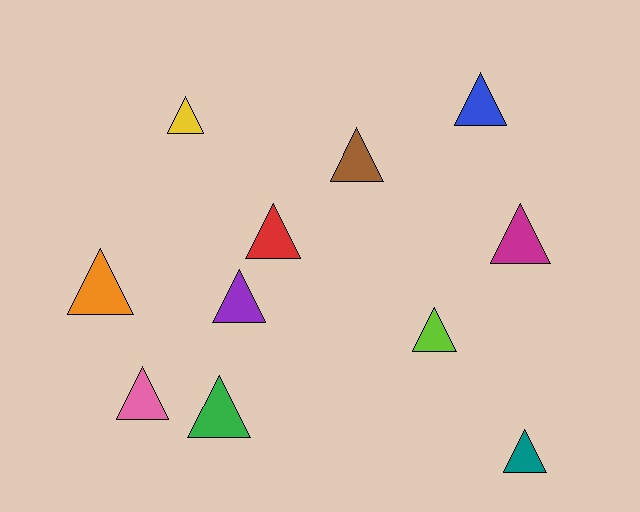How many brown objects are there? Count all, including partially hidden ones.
There is 1 brown object.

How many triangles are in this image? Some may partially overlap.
There are 11 triangles.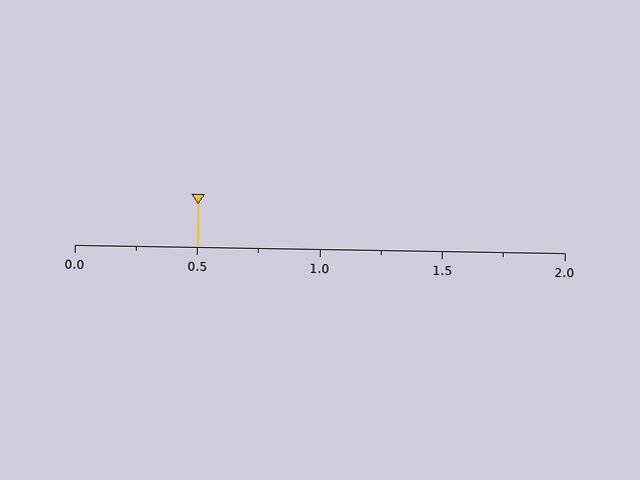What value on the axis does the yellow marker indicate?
The marker indicates approximately 0.5.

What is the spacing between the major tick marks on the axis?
The major ticks are spaced 0.5 apart.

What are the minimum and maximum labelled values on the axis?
The axis runs from 0.0 to 2.0.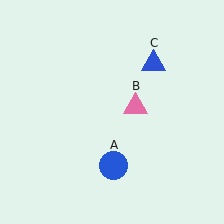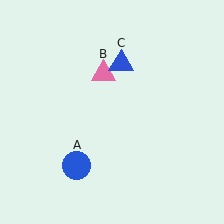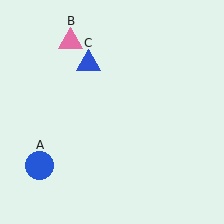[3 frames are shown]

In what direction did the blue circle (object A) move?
The blue circle (object A) moved left.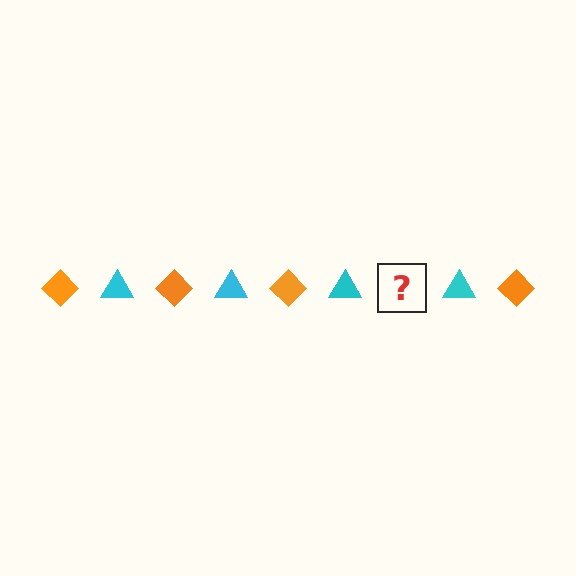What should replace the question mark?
The question mark should be replaced with an orange diamond.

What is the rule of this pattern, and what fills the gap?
The rule is that the pattern alternates between orange diamond and cyan triangle. The gap should be filled with an orange diamond.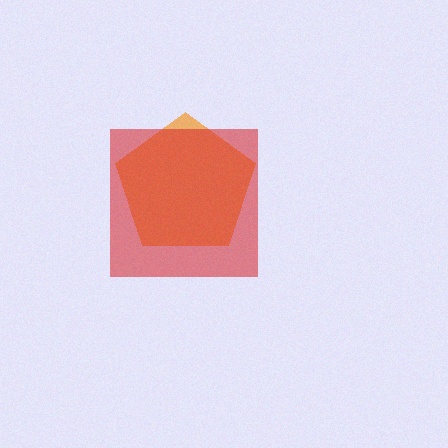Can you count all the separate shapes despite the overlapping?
Yes, there are 2 separate shapes.